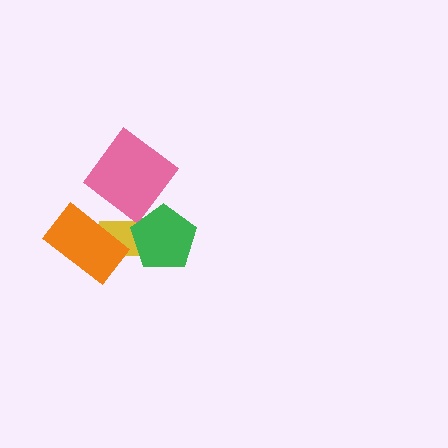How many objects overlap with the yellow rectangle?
2 objects overlap with the yellow rectangle.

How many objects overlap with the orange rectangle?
1 object overlaps with the orange rectangle.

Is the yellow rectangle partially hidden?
Yes, it is partially covered by another shape.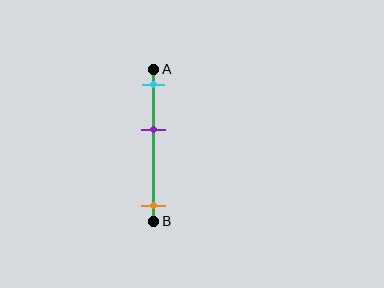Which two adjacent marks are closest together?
The cyan and purple marks are the closest adjacent pair.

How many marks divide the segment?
There are 3 marks dividing the segment.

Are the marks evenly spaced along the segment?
No, the marks are not evenly spaced.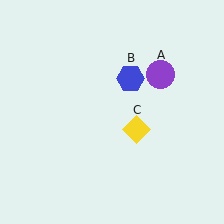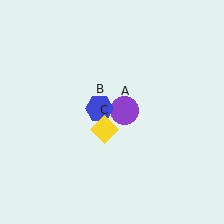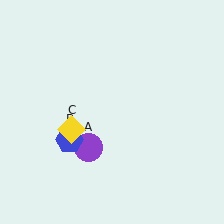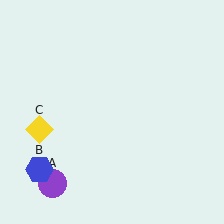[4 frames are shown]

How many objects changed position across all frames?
3 objects changed position: purple circle (object A), blue hexagon (object B), yellow diamond (object C).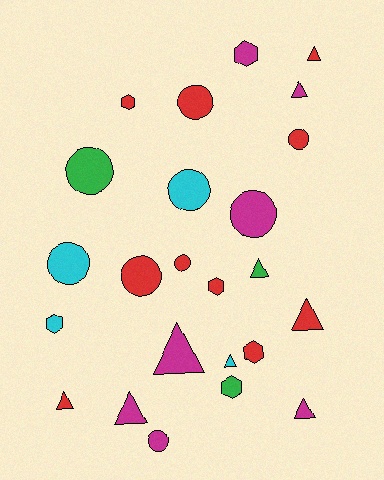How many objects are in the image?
There are 24 objects.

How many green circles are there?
There is 1 green circle.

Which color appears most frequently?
Red, with 10 objects.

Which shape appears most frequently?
Circle, with 9 objects.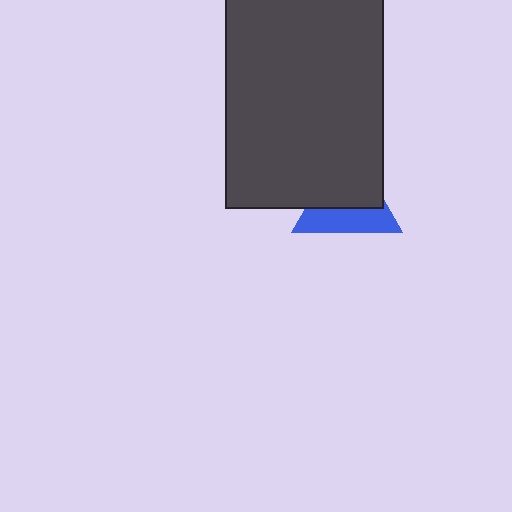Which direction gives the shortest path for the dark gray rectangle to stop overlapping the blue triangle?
Moving up gives the shortest separation.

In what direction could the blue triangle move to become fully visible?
The blue triangle could move down. That would shift it out from behind the dark gray rectangle entirely.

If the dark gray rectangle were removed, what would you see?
You would see the complete blue triangle.